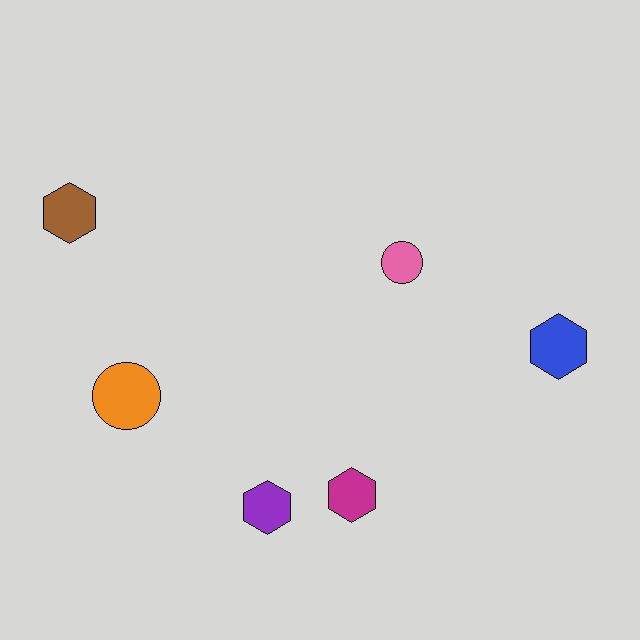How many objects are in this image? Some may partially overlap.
There are 6 objects.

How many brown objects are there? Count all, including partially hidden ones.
There is 1 brown object.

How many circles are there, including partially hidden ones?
There are 2 circles.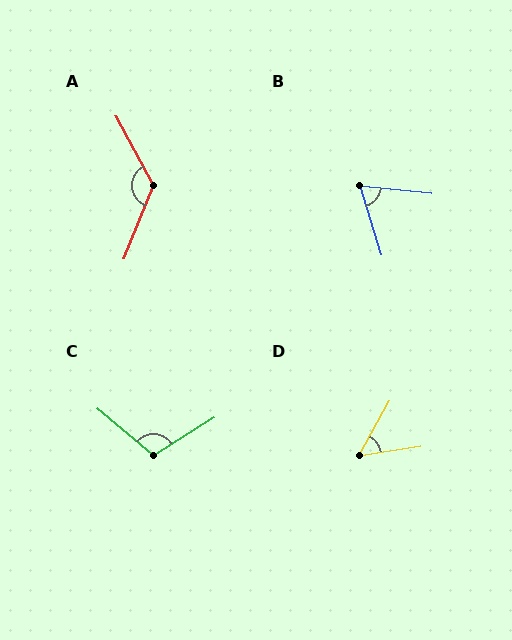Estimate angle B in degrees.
Approximately 67 degrees.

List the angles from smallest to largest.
D (52°), B (67°), C (108°), A (129°).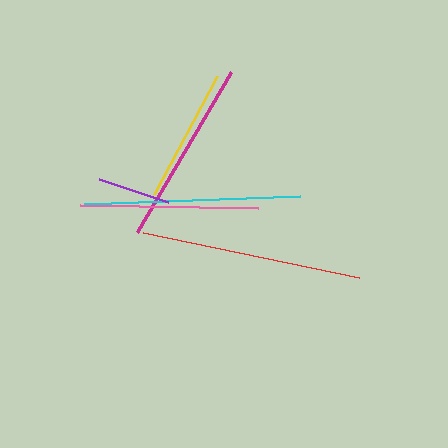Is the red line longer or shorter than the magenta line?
The red line is longer than the magenta line.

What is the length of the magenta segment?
The magenta segment is approximately 186 pixels long.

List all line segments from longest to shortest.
From longest to shortest: red, cyan, magenta, pink, yellow, purple.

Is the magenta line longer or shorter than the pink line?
The magenta line is longer than the pink line.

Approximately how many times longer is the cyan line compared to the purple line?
The cyan line is approximately 3.0 times the length of the purple line.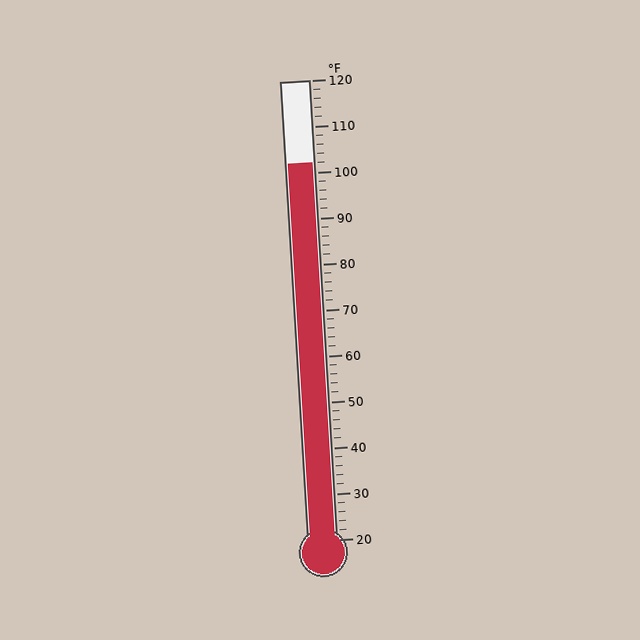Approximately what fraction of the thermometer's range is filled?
The thermometer is filled to approximately 80% of its range.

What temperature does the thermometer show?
The thermometer shows approximately 102°F.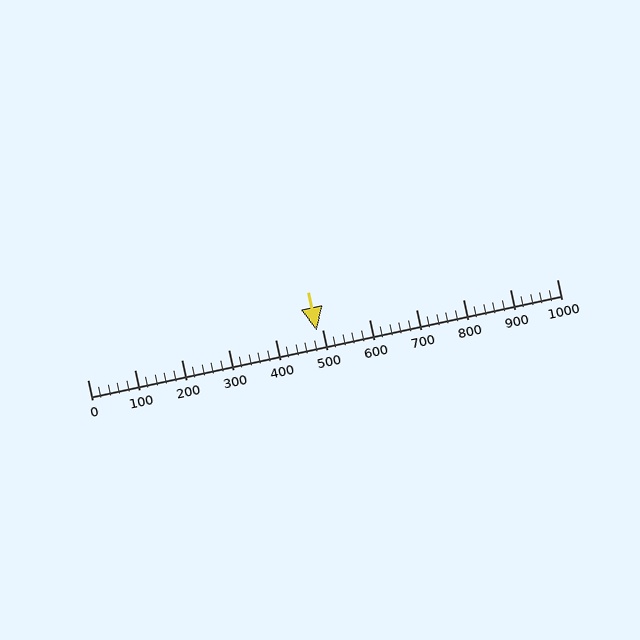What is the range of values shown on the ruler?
The ruler shows values from 0 to 1000.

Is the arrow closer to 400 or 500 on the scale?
The arrow is closer to 500.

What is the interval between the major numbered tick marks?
The major tick marks are spaced 100 units apart.